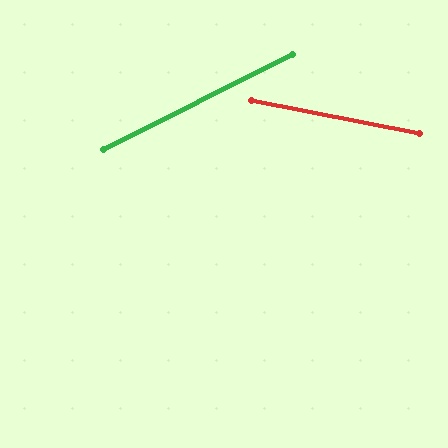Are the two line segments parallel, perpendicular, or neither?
Neither parallel nor perpendicular — they differ by about 38°.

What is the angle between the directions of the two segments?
Approximately 38 degrees.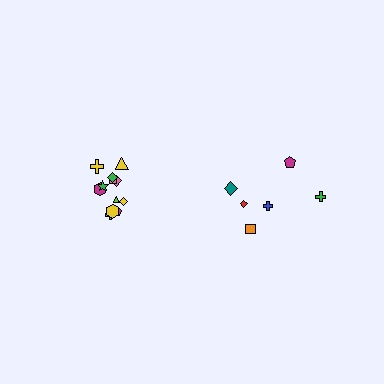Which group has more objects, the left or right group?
The left group.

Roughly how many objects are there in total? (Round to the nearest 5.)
Roughly 20 objects in total.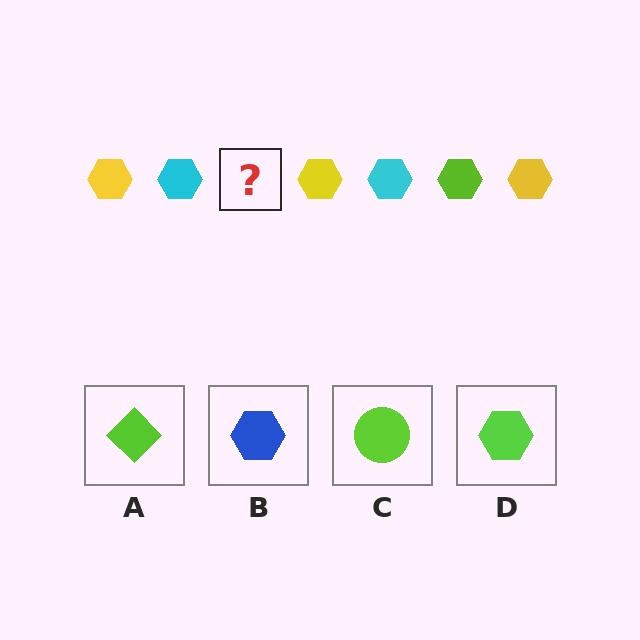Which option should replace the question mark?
Option D.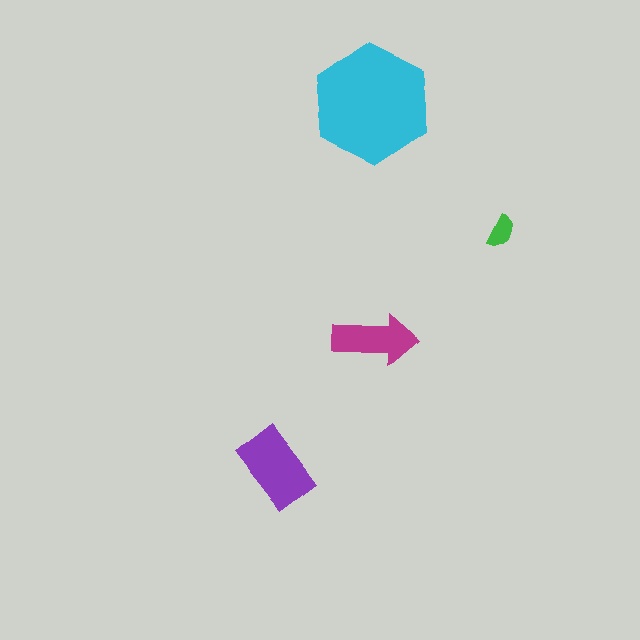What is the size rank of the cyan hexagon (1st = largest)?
1st.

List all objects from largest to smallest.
The cyan hexagon, the purple rectangle, the magenta arrow, the green semicircle.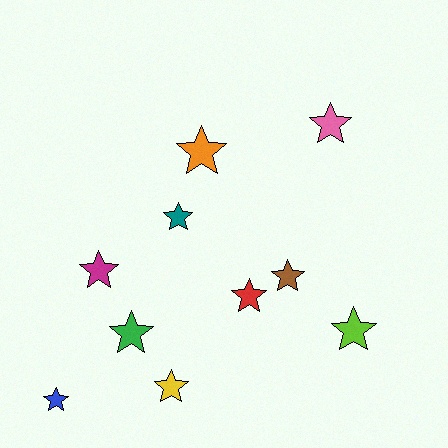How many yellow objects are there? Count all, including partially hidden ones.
There is 1 yellow object.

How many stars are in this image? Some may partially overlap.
There are 10 stars.